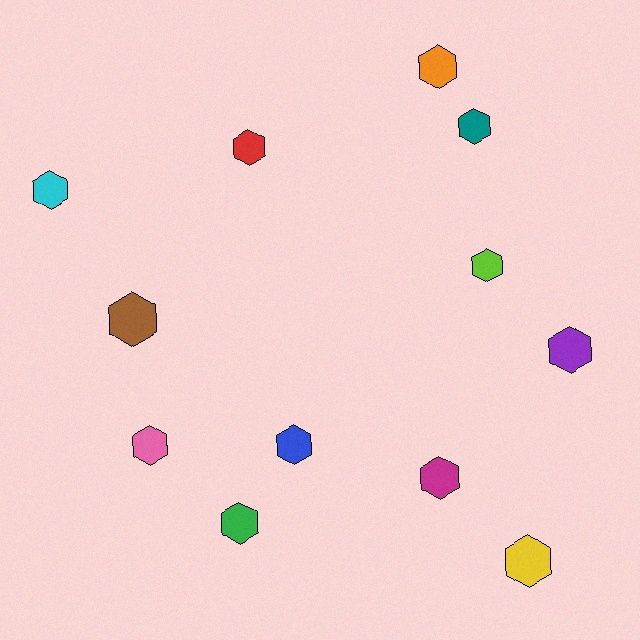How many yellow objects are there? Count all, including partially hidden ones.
There is 1 yellow object.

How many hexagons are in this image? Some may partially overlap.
There are 12 hexagons.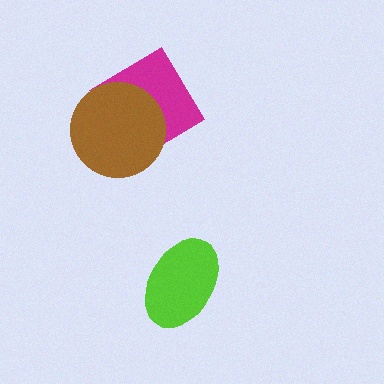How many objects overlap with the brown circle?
1 object overlaps with the brown circle.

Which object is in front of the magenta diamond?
The brown circle is in front of the magenta diamond.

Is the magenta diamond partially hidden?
Yes, it is partially covered by another shape.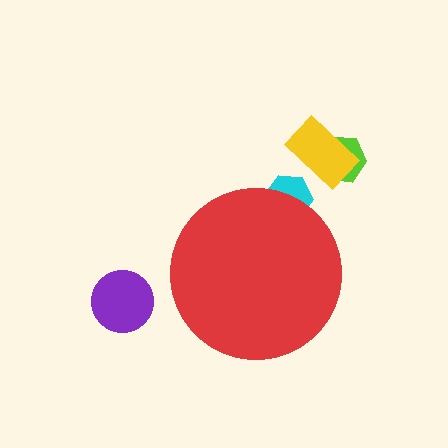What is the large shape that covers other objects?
A red circle.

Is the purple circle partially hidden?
No, the purple circle is fully visible.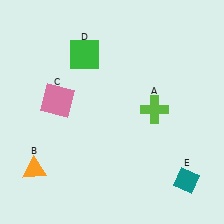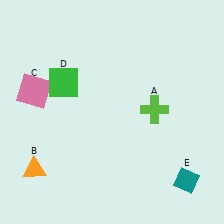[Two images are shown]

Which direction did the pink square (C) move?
The pink square (C) moved left.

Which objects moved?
The objects that moved are: the pink square (C), the green square (D).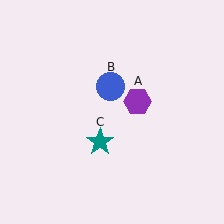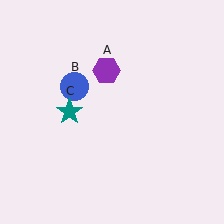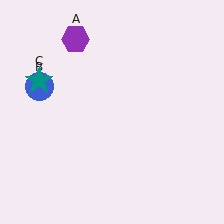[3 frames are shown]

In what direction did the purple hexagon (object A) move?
The purple hexagon (object A) moved up and to the left.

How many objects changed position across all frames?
3 objects changed position: purple hexagon (object A), blue circle (object B), teal star (object C).